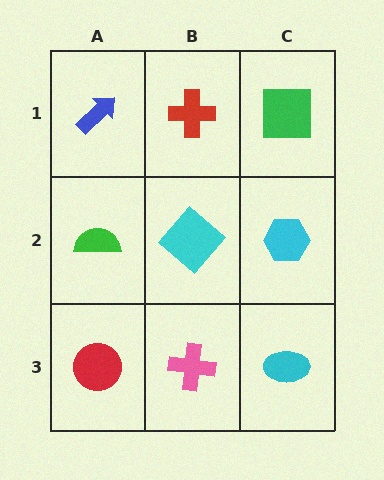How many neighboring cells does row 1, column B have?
3.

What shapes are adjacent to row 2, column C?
A green square (row 1, column C), a cyan ellipse (row 3, column C), a cyan diamond (row 2, column B).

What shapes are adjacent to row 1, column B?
A cyan diamond (row 2, column B), a blue arrow (row 1, column A), a green square (row 1, column C).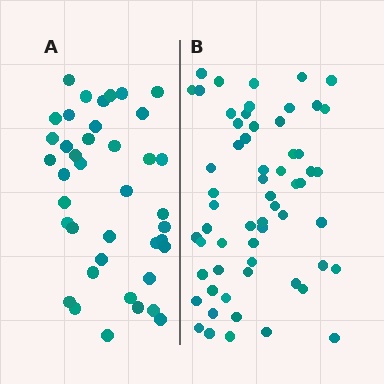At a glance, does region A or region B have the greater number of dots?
Region B (the right region) has more dots.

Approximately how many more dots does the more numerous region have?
Region B has approximately 20 more dots than region A.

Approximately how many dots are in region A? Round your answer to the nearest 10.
About 40 dots.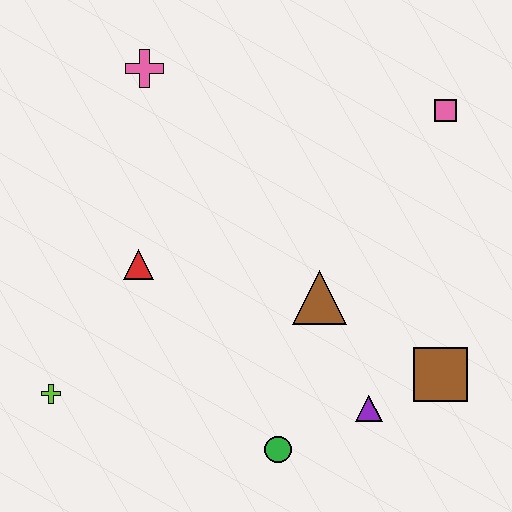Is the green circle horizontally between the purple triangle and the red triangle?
Yes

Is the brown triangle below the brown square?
No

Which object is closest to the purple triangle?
The brown square is closest to the purple triangle.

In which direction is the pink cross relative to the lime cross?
The pink cross is above the lime cross.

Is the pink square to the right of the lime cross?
Yes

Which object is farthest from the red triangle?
The pink square is farthest from the red triangle.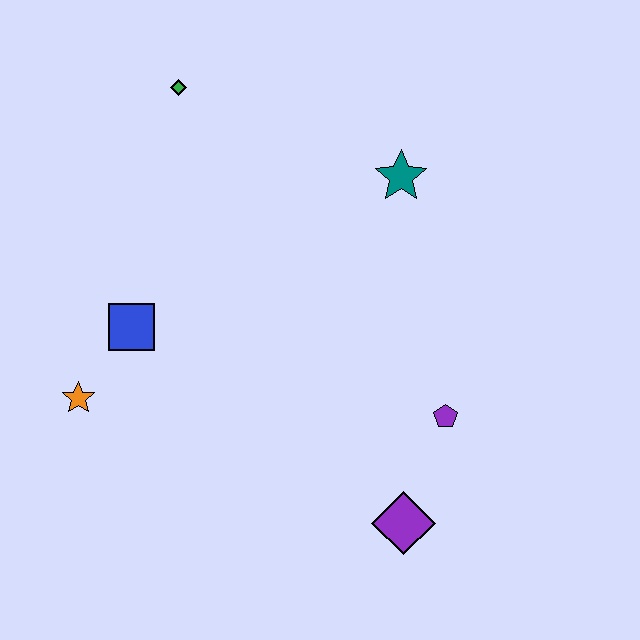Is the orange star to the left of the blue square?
Yes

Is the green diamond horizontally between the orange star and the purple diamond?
Yes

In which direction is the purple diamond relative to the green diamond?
The purple diamond is below the green diamond.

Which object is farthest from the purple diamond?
The green diamond is farthest from the purple diamond.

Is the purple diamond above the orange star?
No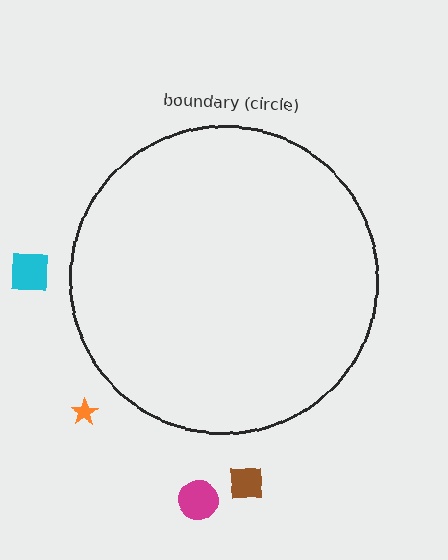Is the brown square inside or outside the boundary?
Outside.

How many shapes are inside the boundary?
0 inside, 4 outside.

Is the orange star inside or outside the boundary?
Outside.